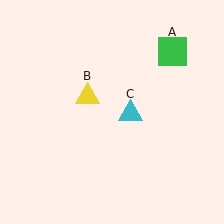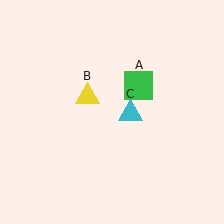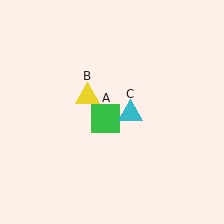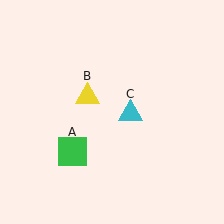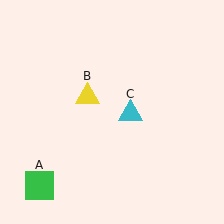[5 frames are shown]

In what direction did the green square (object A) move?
The green square (object A) moved down and to the left.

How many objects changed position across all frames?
1 object changed position: green square (object A).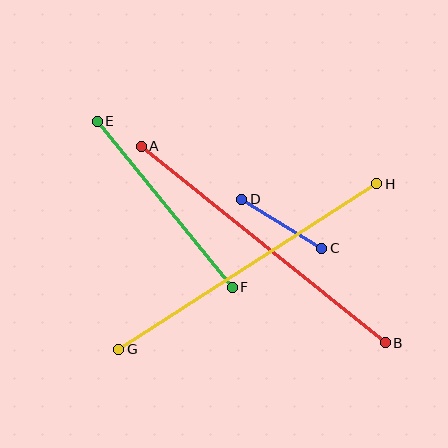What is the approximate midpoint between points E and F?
The midpoint is at approximately (165, 204) pixels.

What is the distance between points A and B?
The distance is approximately 313 pixels.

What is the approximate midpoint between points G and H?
The midpoint is at approximately (248, 266) pixels.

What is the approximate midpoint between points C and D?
The midpoint is at approximately (282, 224) pixels.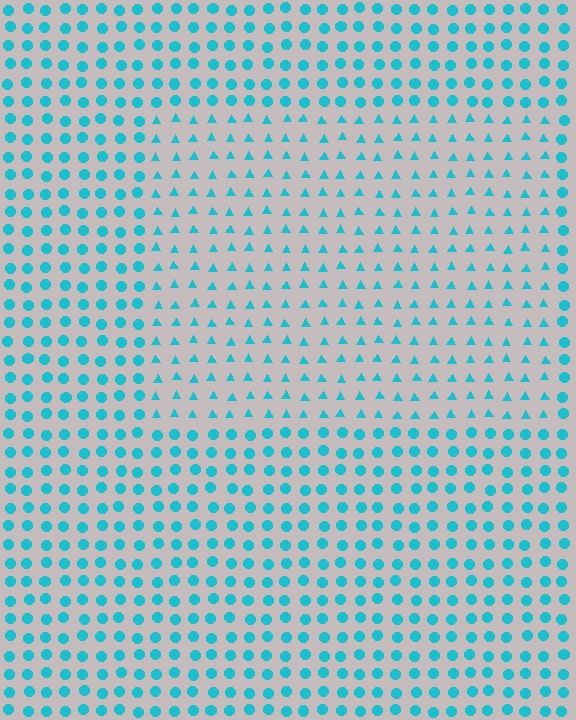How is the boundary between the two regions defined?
The boundary is defined by a change in element shape: triangles inside vs. circles outside. All elements share the same color and spacing.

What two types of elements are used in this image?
The image uses triangles inside the rectangle region and circles outside it.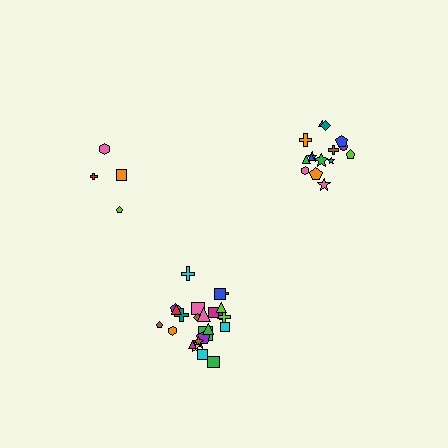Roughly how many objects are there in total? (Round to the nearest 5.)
Roughly 45 objects in total.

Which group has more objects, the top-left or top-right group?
The top-right group.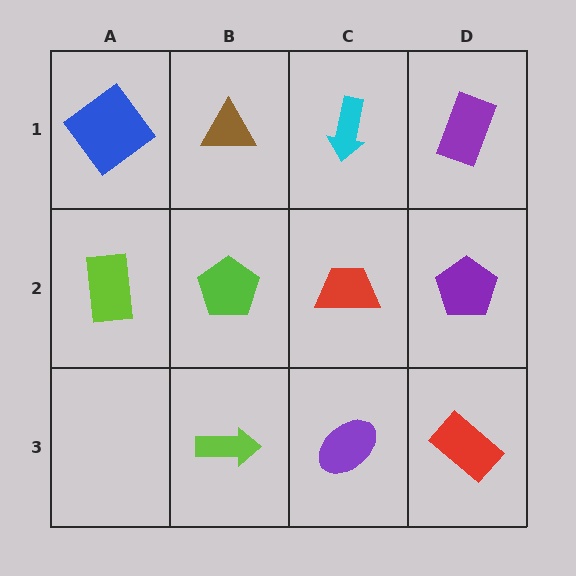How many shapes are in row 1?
4 shapes.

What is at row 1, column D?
A purple rectangle.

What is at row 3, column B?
A lime arrow.